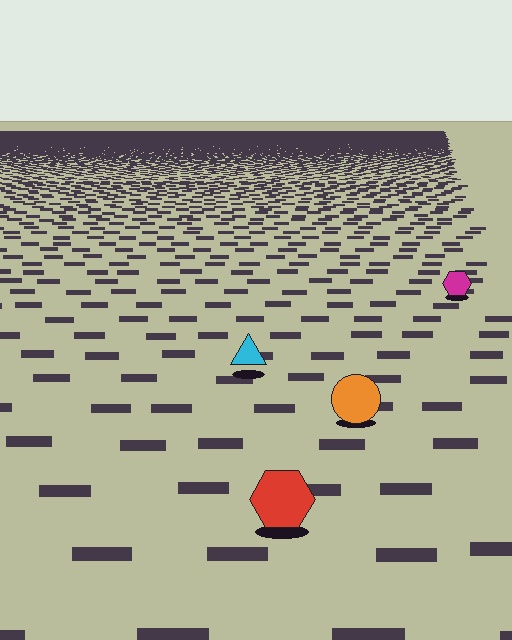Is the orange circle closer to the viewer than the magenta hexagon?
Yes. The orange circle is closer — you can tell from the texture gradient: the ground texture is coarser near it.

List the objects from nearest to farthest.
From nearest to farthest: the red hexagon, the orange circle, the cyan triangle, the magenta hexagon.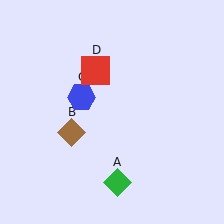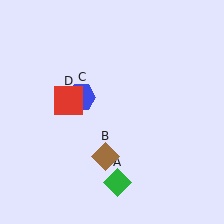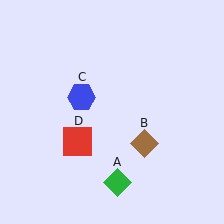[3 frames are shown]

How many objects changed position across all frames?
2 objects changed position: brown diamond (object B), red square (object D).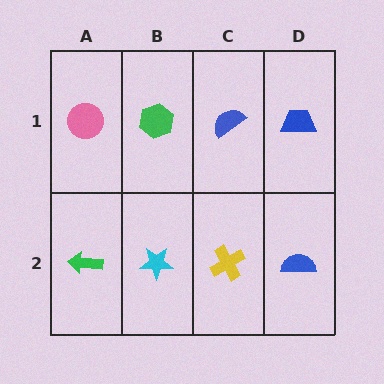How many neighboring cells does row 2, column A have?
2.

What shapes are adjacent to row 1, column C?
A yellow cross (row 2, column C), a green hexagon (row 1, column B), a blue trapezoid (row 1, column D).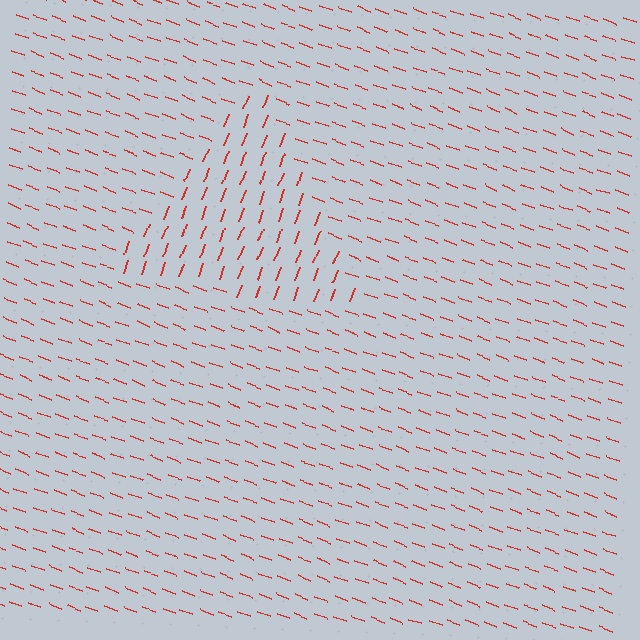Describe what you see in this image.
The image is filled with small red line segments. A triangle region in the image has lines oriented differently from the surrounding lines, creating a visible texture boundary.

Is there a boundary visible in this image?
Yes, there is a texture boundary formed by a change in line orientation.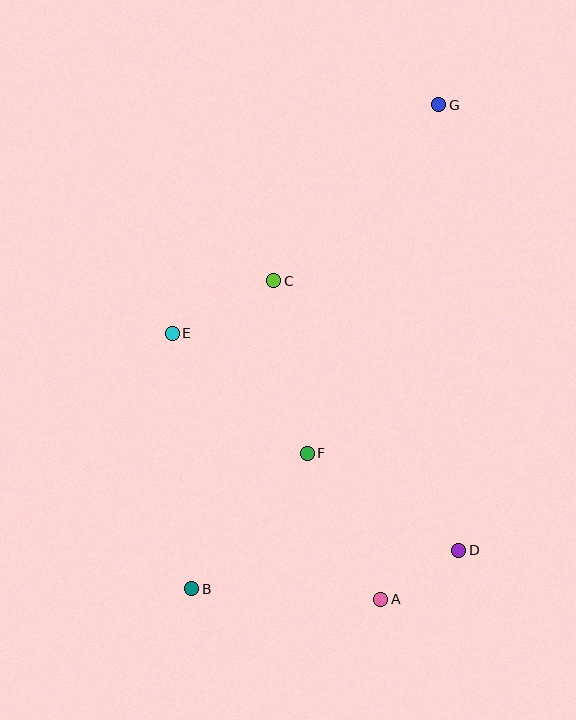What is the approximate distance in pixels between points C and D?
The distance between C and D is approximately 327 pixels.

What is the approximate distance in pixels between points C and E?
The distance between C and E is approximately 114 pixels.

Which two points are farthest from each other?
Points B and G are farthest from each other.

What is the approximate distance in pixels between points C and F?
The distance between C and F is approximately 176 pixels.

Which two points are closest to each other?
Points A and D are closest to each other.